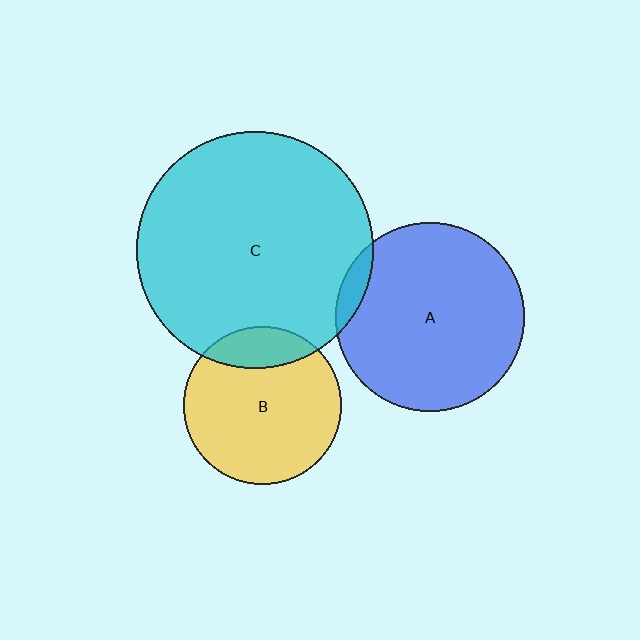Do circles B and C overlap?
Yes.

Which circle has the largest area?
Circle C (cyan).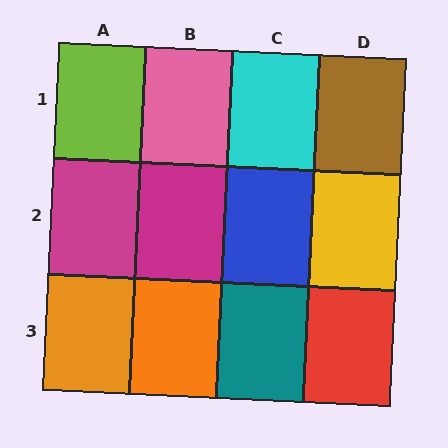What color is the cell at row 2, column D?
Yellow.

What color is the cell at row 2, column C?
Blue.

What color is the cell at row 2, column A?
Magenta.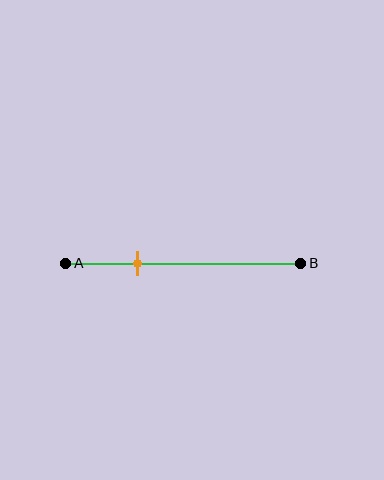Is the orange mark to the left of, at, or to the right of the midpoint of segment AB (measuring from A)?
The orange mark is to the left of the midpoint of segment AB.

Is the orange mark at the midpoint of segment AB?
No, the mark is at about 30% from A, not at the 50% midpoint.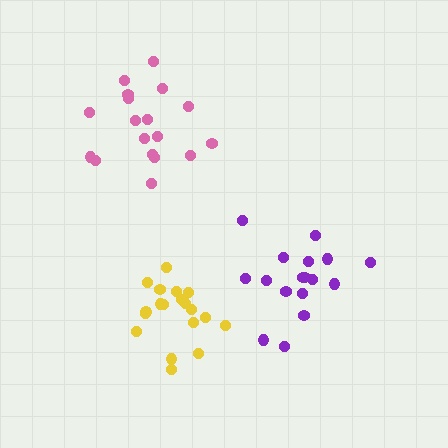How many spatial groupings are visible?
There are 3 spatial groupings.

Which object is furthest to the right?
The purple cluster is rightmost.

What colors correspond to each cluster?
The clusters are colored: pink, purple, yellow.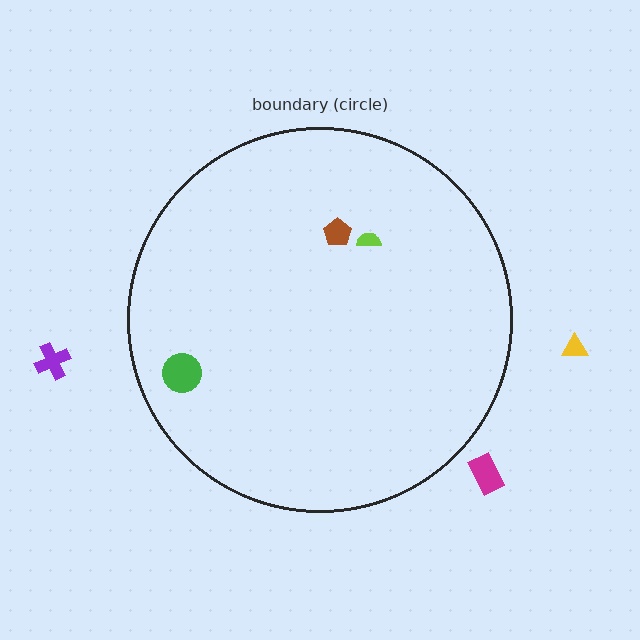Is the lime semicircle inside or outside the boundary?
Inside.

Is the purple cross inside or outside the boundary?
Outside.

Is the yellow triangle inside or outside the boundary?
Outside.